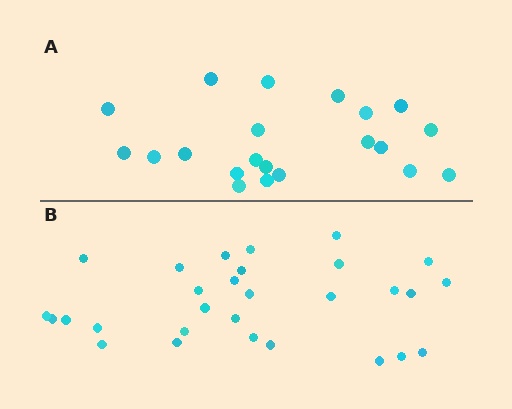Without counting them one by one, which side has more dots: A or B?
Region B (the bottom region) has more dots.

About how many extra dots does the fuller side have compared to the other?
Region B has roughly 8 or so more dots than region A.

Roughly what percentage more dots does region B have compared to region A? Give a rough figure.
About 40% more.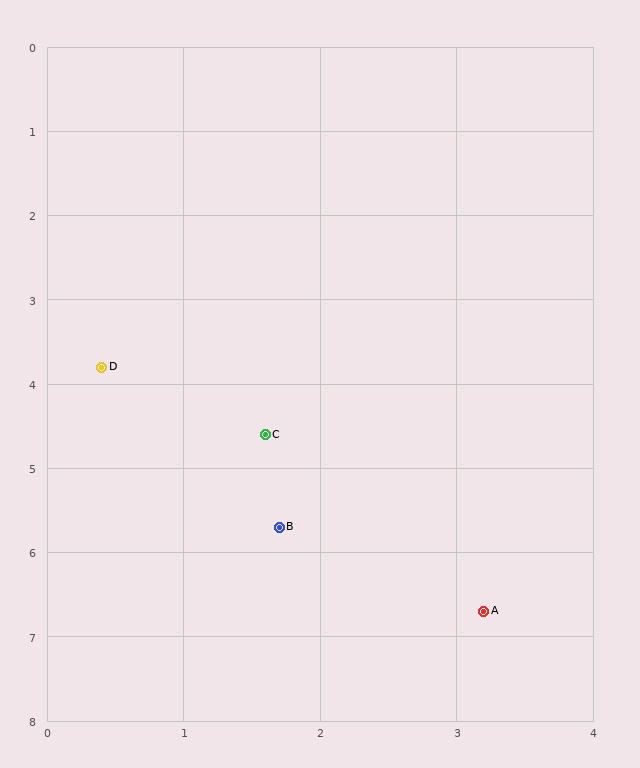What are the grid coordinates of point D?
Point D is at approximately (0.4, 3.8).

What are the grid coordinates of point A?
Point A is at approximately (3.2, 6.7).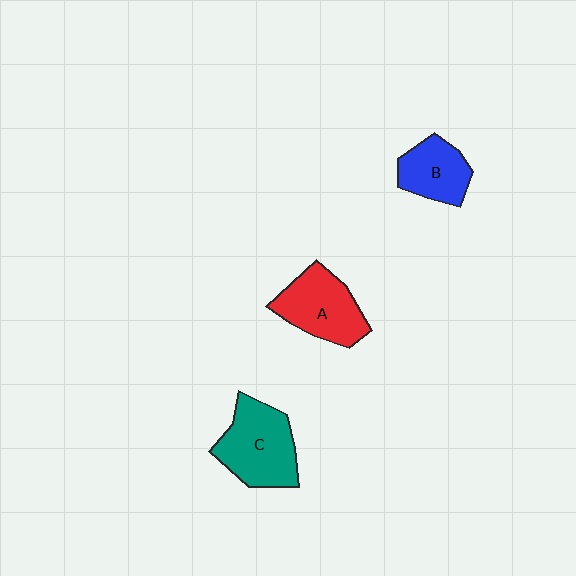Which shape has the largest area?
Shape C (teal).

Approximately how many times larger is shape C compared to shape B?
Approximately 1.5 times.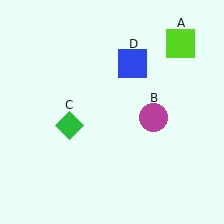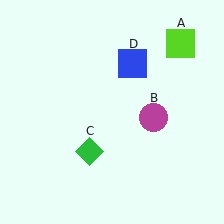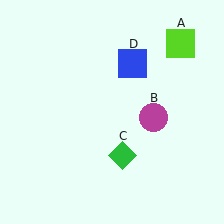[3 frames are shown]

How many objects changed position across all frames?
1 object changed position: green diamond (object C).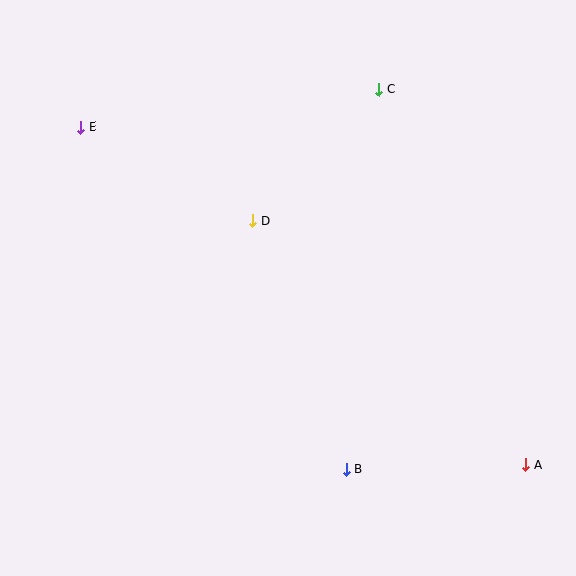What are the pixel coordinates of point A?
Point A is at (526, 465).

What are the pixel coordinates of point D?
Point D is at (253, 221).